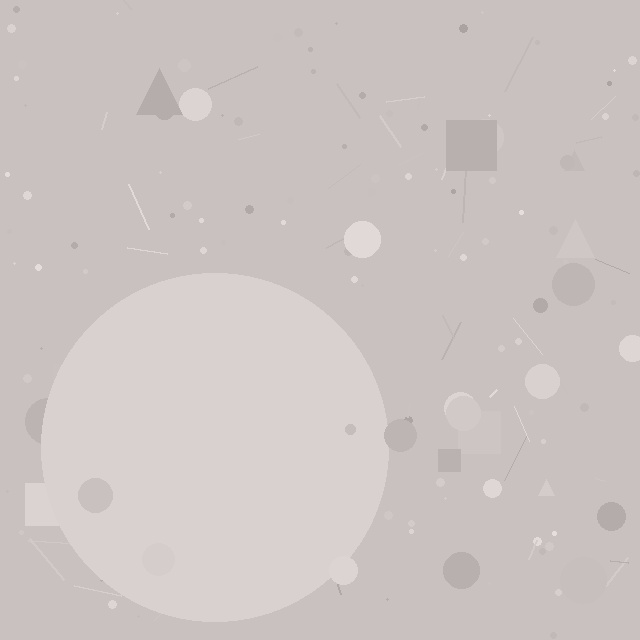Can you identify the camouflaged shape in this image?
The camouflaged shape is a circle.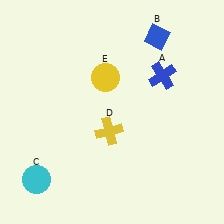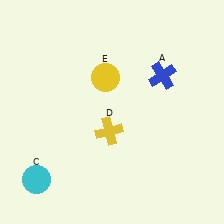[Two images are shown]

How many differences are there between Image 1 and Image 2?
There is 1 difference between the two images.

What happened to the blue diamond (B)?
The blue diamond (B) was removed in Image 2. It was in the top-right area of Image 1.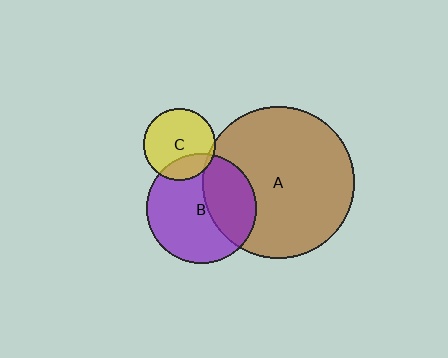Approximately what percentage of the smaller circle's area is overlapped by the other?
Approximately 25%.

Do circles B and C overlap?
Yes.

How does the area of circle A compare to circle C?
Approximately 4.5 times.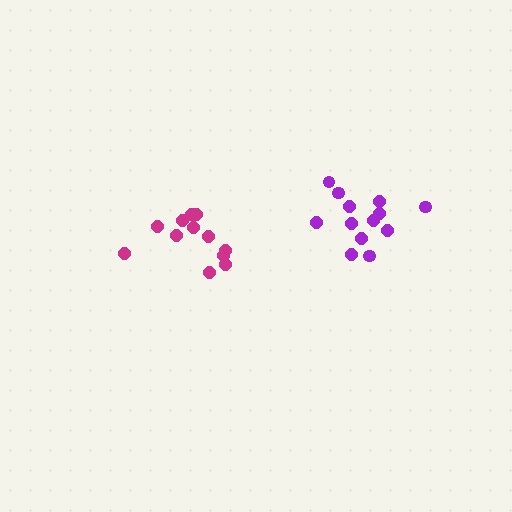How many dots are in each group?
Group 1: 12 dots, Group 2: 13 dots (25 total).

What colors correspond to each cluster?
The clusters are colored: magenta, purple.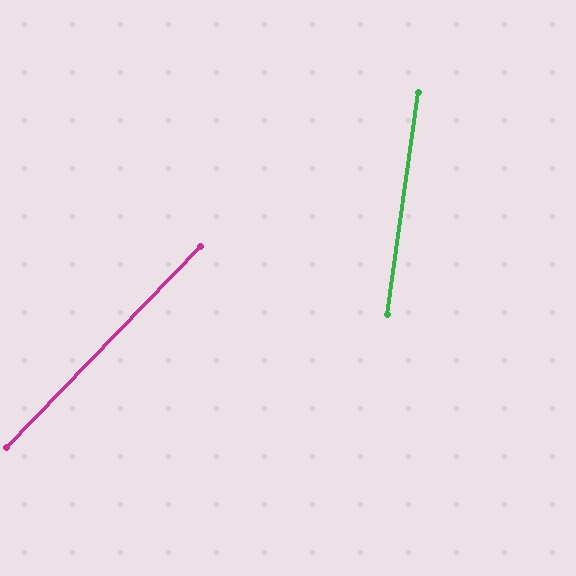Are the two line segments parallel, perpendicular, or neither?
Neither parallel nor perpendicular — they differ by about 36°.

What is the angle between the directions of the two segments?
Approximately 36 degrees.